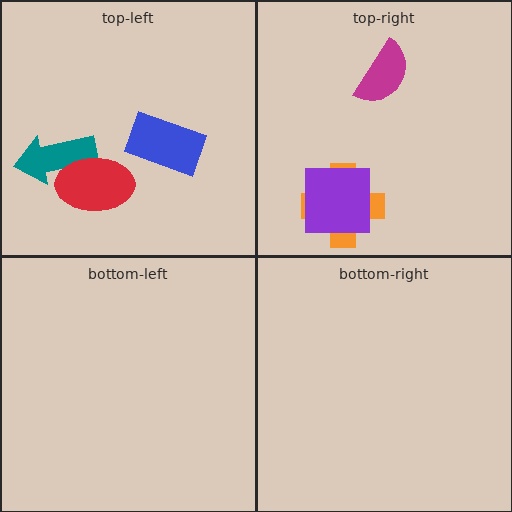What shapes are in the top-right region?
The orange cross, the purple square, the magenta semicircle.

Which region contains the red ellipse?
The top-left region.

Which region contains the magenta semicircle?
The top-right region.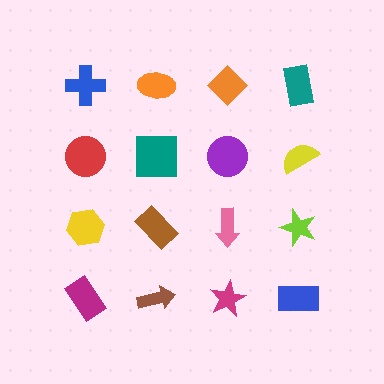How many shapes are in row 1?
4 shapes.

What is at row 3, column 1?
A yellow hexagon.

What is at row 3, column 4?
A lime star.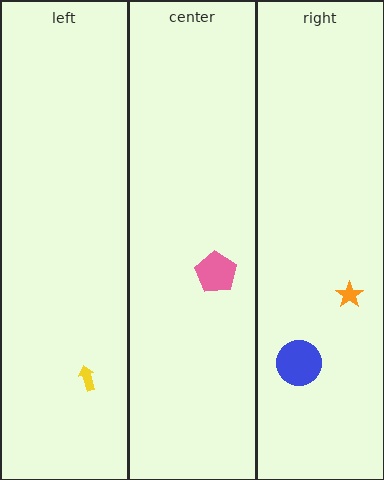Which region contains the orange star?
The right region.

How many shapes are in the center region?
1.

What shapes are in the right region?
The orange star, the blue circle.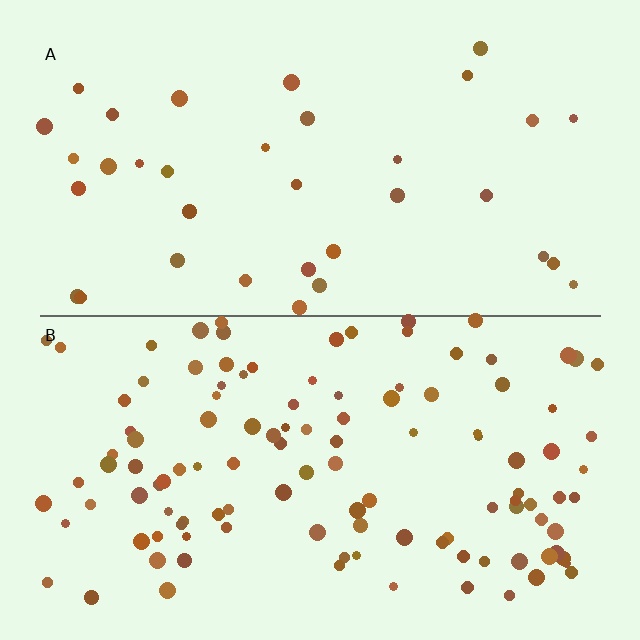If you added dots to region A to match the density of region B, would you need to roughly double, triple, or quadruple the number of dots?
Approximately triple.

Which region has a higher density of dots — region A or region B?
B (the bottom).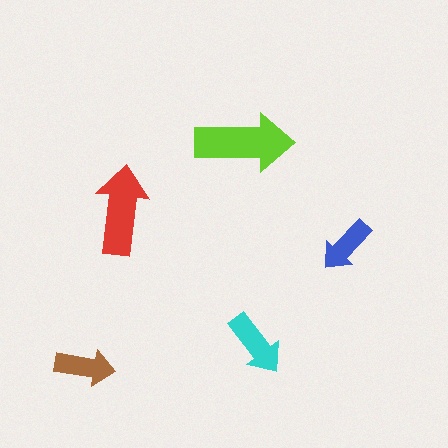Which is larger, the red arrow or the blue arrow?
The red one.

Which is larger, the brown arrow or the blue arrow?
The brown one.